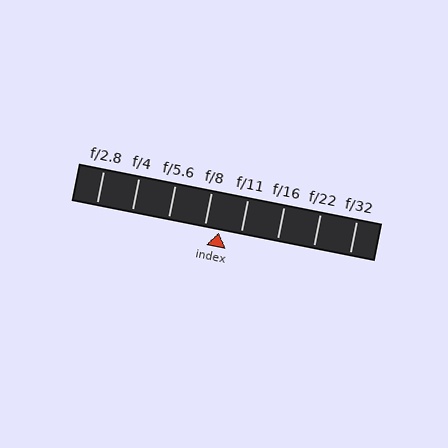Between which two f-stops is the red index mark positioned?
The index mark is between f/8 and f/11.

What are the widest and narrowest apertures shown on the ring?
The widest aperture shown is f/2.8 and the narrowest is f/32.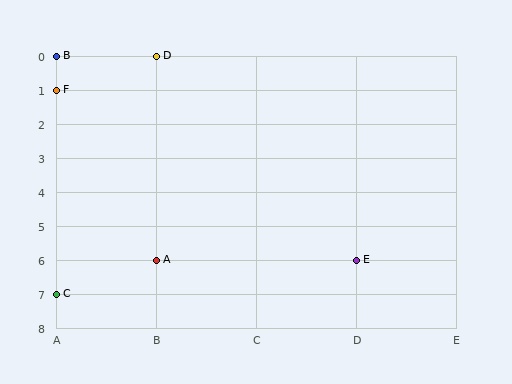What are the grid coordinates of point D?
Point D is at grid coordinates (B, 0).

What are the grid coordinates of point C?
Point C is at grid coordinates (A, 7).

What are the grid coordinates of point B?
Point B is at grid coordinates (A, 0).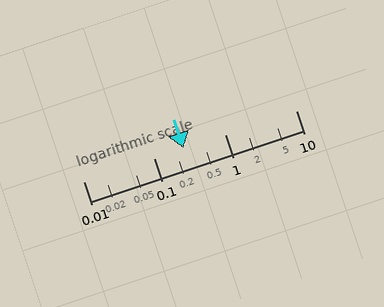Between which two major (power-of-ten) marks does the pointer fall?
The pointer is between 0.1 and 1.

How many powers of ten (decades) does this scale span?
The scale spans 3 decades, from 0.01 to 10.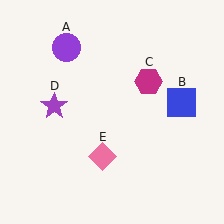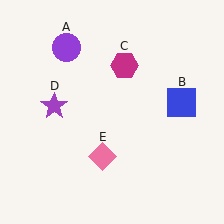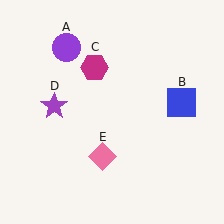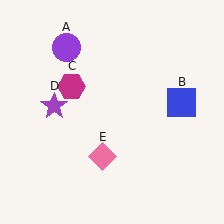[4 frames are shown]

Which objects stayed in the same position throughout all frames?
Purple circle (object A) and blue square (object B) and purple star (object D) and pink diamond (object E) remained stationary.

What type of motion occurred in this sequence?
The magenta hexagon (object C) rotated counterclockwise around the center of the scene.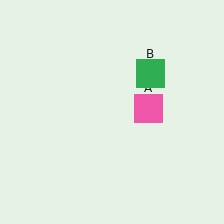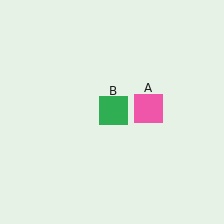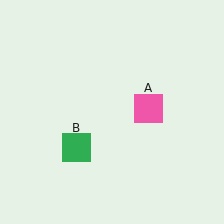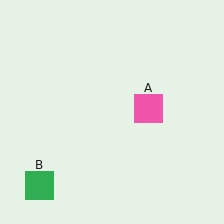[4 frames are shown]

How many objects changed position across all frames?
1 object changed position: green square (object B).